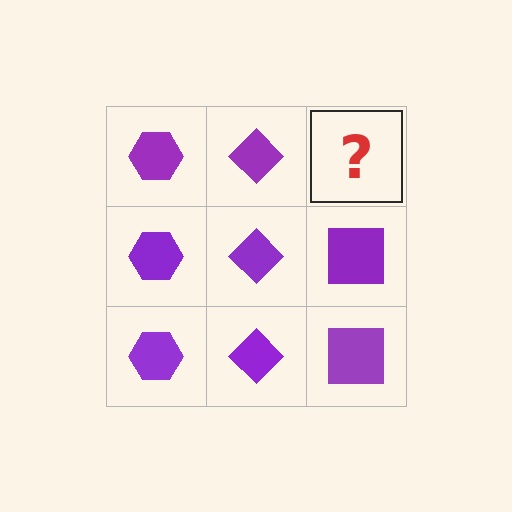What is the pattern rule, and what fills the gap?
The rule is that each column has a consistent shape. The gap should be filled with a purple square.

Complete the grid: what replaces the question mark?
The question mark should be replaced with a purple square.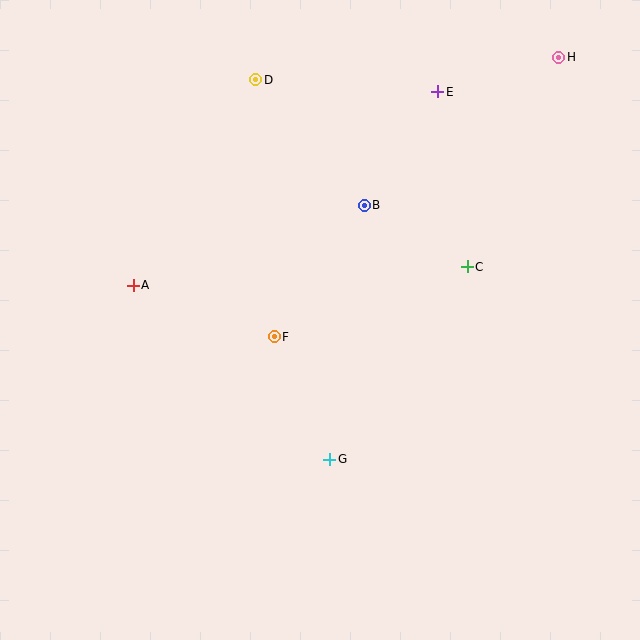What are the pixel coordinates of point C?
Point C is at (467, 267).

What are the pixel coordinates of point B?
Point B is at (364, 205).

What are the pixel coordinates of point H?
Point H is at (559, 57).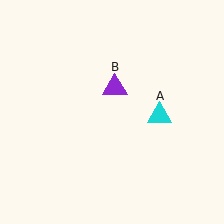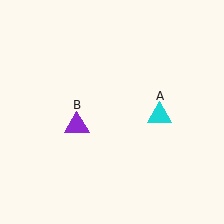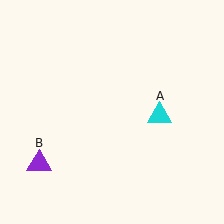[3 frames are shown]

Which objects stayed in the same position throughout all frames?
Cyan triangle (object A) remained stationary.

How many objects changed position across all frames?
1 object changed position: purple triangle (object B).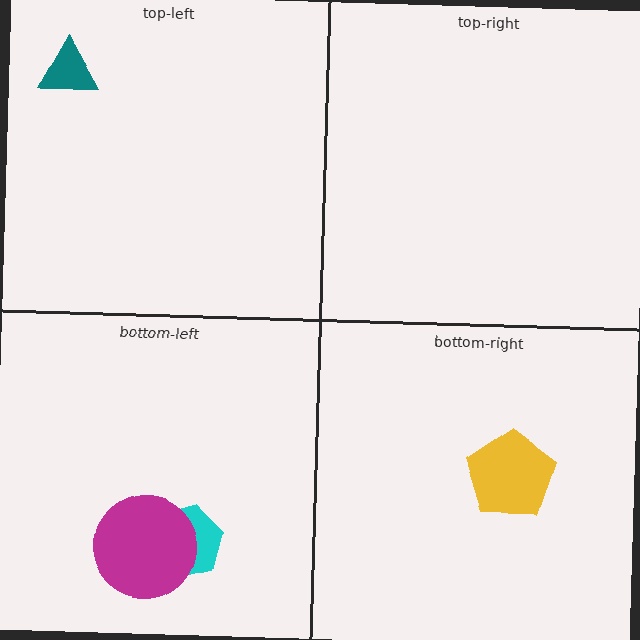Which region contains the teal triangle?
The top-left region.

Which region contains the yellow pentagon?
The bottom-right region.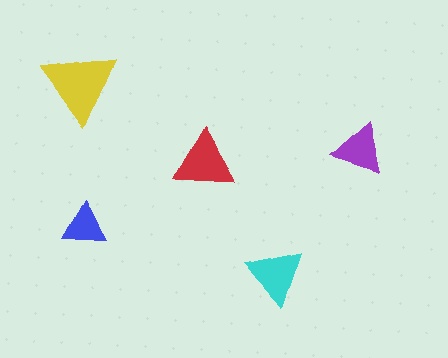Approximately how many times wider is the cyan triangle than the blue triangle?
About 1.5 times wider.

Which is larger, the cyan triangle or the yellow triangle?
The yellow one.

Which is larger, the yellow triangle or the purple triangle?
The yellow one.